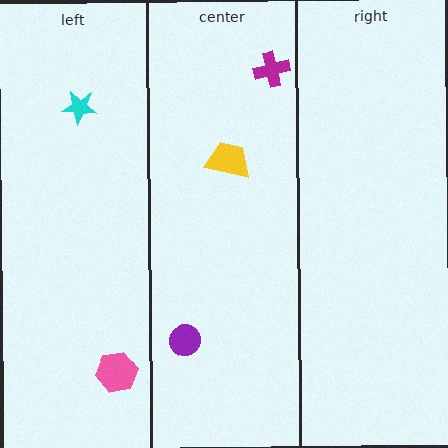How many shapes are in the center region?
3.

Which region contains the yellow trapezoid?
The center region.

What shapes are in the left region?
The pink hexagon, the cyan star.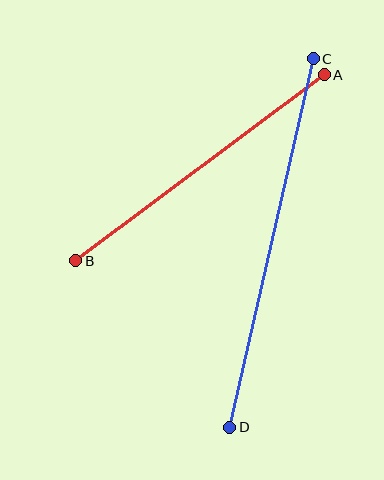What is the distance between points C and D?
The distance is approximately 378 pixels.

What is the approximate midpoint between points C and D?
The midpoint is at approximately (272, 243) pixels.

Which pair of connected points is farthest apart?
Points C and D are farthest apart.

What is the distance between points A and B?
The distance is approximately 310 pixels.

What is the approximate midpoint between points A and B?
The midpoint is at approximately (200, 168) pixels.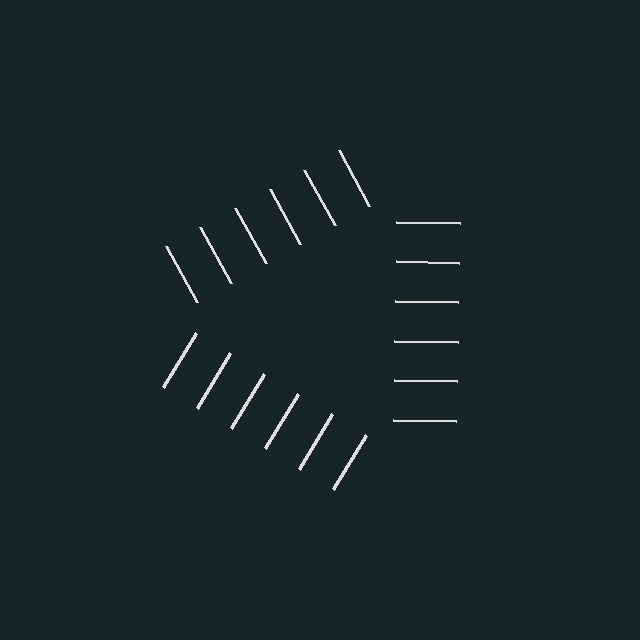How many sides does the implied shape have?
3 sides — the line-ends trace a triangle.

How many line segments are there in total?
18 — 6 along each of the 3 edges.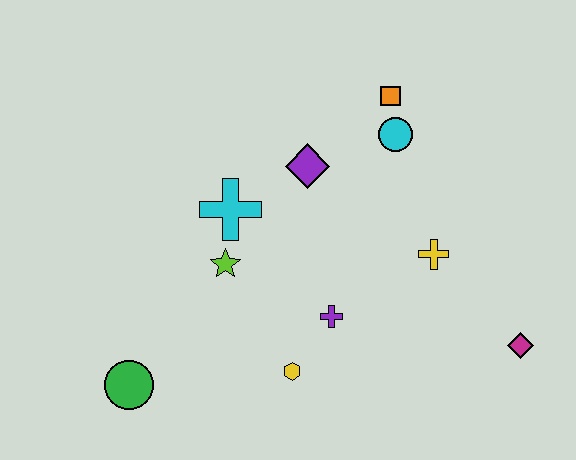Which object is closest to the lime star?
The cyan cross is closest to the lime star.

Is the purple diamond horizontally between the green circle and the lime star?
No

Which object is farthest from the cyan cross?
The magenta diamond is farthest from the cyan cross.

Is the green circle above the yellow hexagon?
No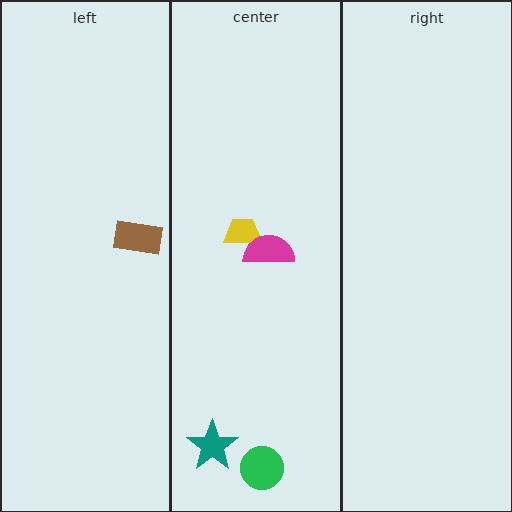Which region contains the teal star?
The center region.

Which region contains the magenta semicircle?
The center region.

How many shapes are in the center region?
4.